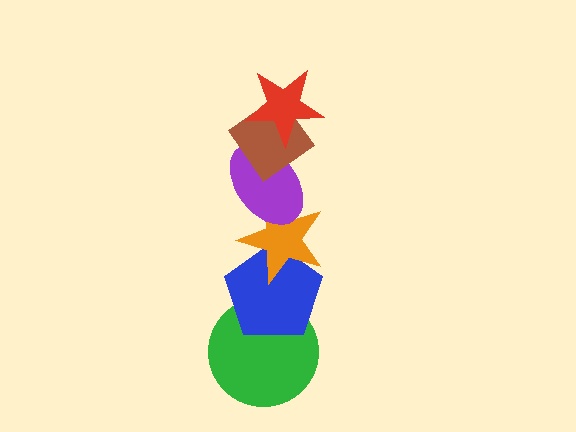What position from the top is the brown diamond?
The brown diamond is 2nd from the top.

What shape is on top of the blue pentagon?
The orange star is on top of the blue pentagon.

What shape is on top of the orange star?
The purple ellipse is on top of the orange star.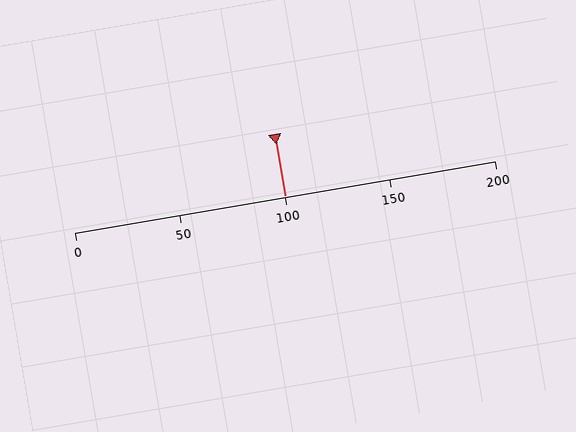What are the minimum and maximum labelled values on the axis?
The axis runs from 0 to 200.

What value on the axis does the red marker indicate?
The marker indicates approximately 100.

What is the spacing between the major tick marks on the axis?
The major ticks are spaced 50 apart.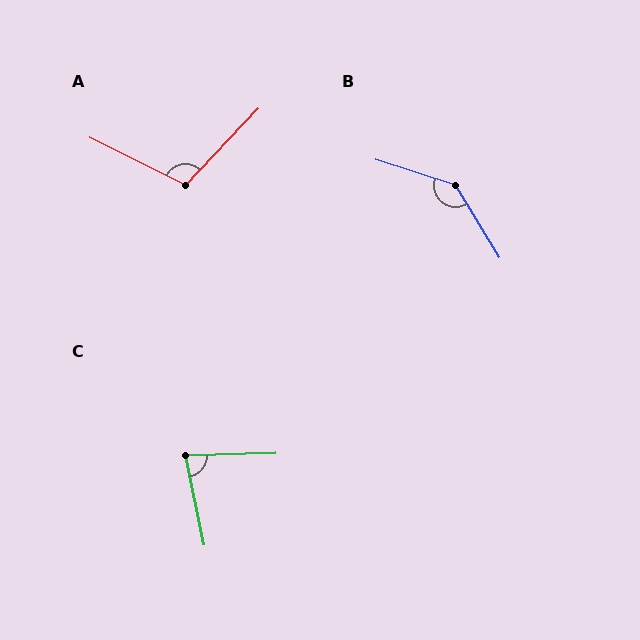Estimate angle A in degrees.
Approximately 107 degrees.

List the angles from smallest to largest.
C (80°), A (107°), B (139°).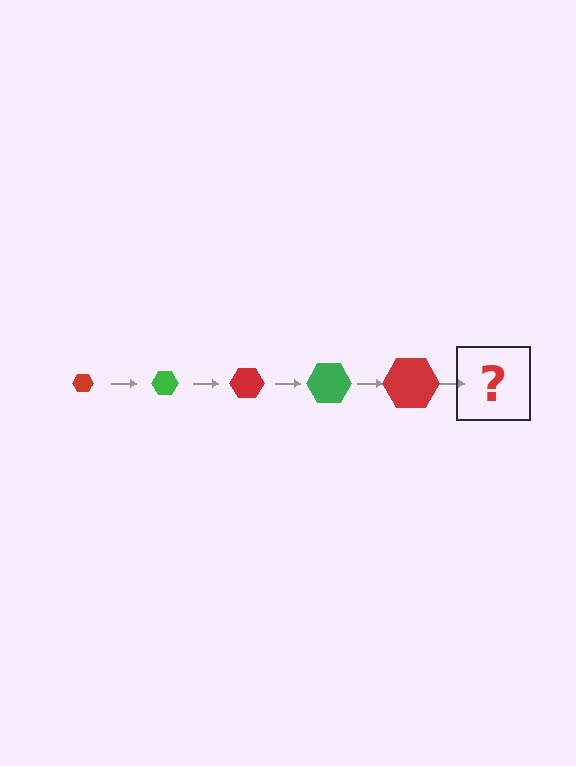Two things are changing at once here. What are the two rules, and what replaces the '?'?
The two rules are that the hexagon grows larger each step and the color cycles through red and green. The '?' should be a green hexagon, larger than the previous one.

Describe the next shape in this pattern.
It should be a green hexagon, larger than the previous one.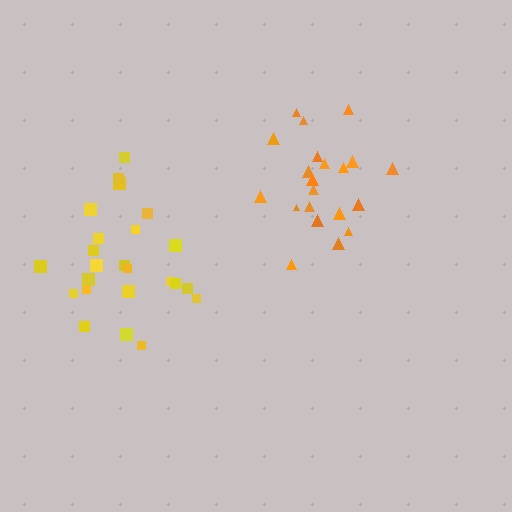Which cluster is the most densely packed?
Orange.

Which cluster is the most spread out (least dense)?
Yellow.